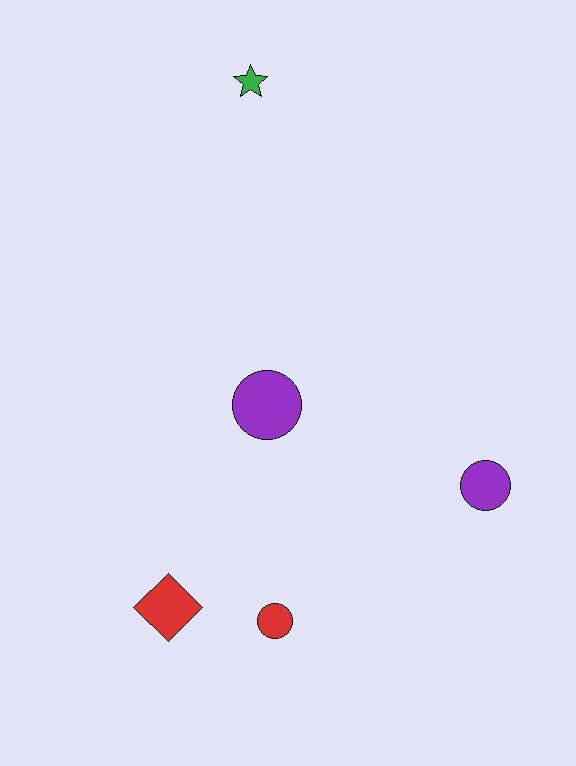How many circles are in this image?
There are 3 circles.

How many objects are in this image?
There are 5 objects.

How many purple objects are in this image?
There are 2 purple objects.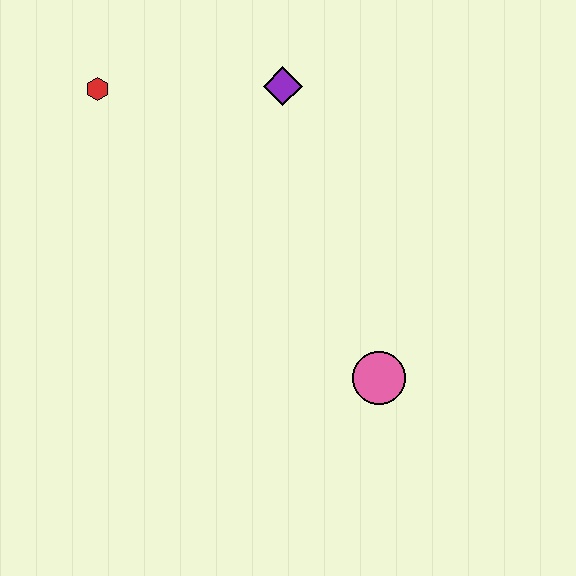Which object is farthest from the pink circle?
The red hexagon is farthest from the pink circle.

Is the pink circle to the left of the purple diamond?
No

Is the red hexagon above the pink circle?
Yes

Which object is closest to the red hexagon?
The purple diamond is closest to the red hexagon.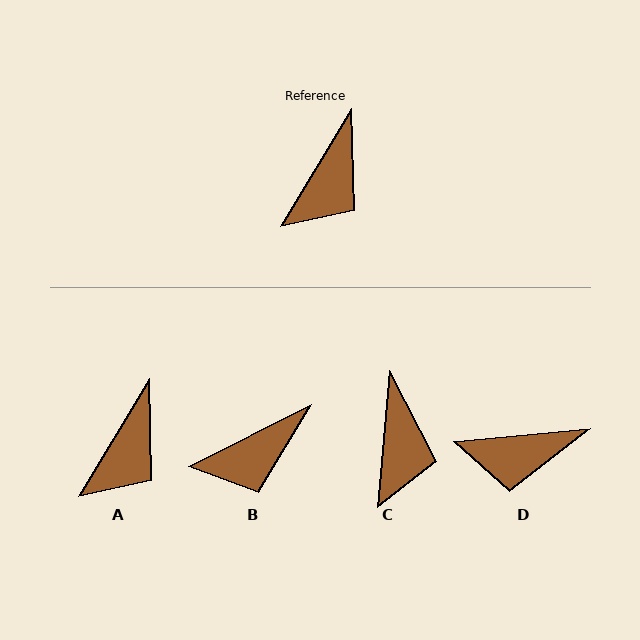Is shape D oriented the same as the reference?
No, it is off by about 54 degrees.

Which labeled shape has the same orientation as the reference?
A.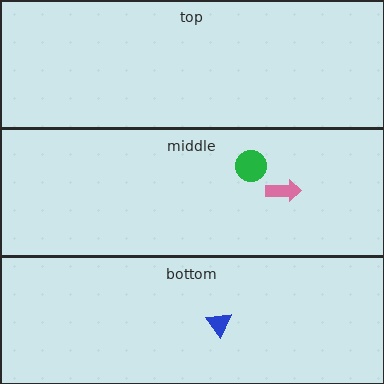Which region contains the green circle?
The middle region.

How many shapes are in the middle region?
2.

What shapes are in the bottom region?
The blue triangle.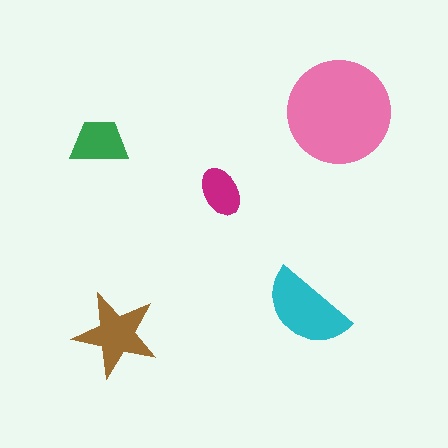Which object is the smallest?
The magenta ellipse.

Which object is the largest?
The pink circle.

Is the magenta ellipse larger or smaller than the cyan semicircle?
Smaller.